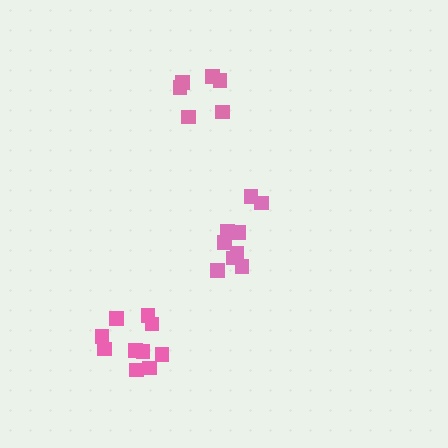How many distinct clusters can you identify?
There are 3 distinct clusters.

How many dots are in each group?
Group 1: 10 dots, Group 2: 6 dots, Group 3: 9 dots (25 total).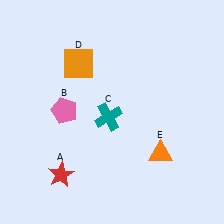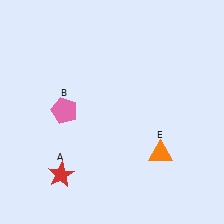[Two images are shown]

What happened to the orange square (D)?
The orange square (D) was removed in Image 2. It was in the top-left area of Image 1.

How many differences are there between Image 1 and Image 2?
There are 2 differences between the two images.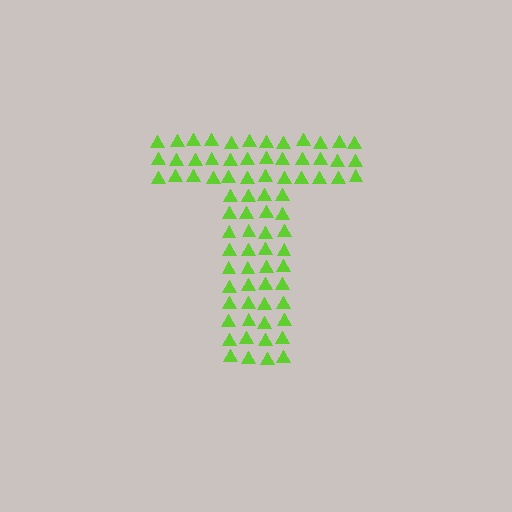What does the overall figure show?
The overall figure shows the letter T.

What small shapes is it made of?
It is made of small triangles.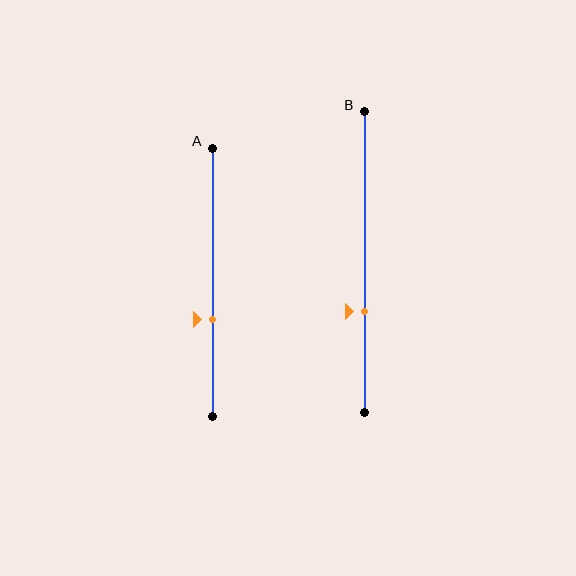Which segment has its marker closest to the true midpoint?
Segment A has its marker closest to the true midpoint.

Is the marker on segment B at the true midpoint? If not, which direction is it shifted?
No, the marker on segment B is shifted downward by about 17% of the segment length.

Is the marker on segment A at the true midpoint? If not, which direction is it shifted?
No, the marker on segment A is shifted downward by about 14% of the segment length.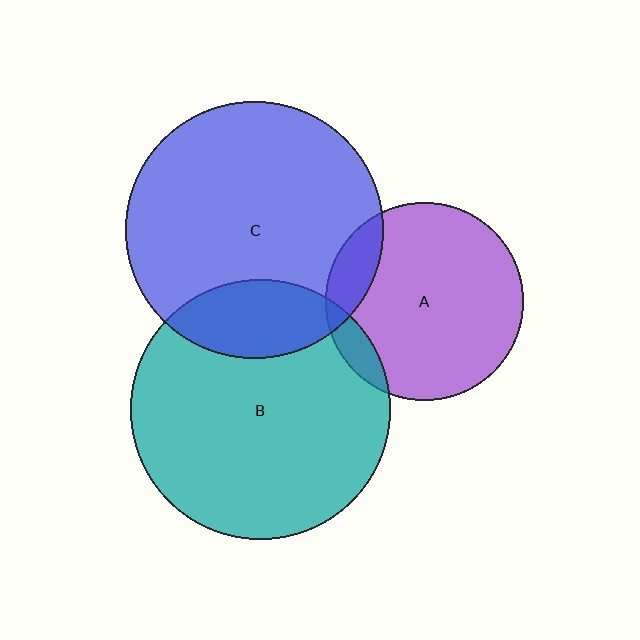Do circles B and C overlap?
Yes.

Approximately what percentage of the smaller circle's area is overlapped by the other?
Approximately 20%.